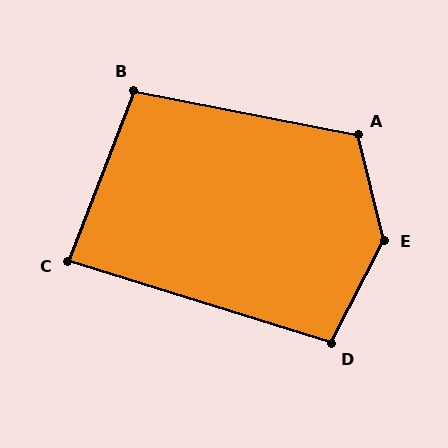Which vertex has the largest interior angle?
E, at approximately 139 degrees.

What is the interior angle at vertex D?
Approximately 100 degrees (obtuse).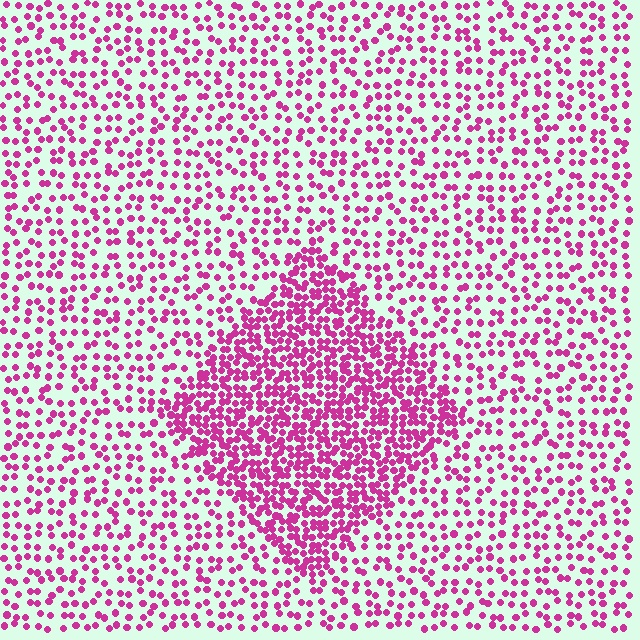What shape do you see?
I see a diamond.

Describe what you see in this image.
The image contains small magenta elements arranged at two different densities. A diamond-shaped region is visible where the elements are more densely packed than the surrounding area.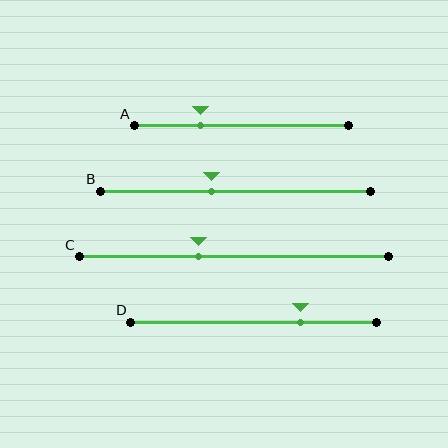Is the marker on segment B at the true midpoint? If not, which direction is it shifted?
No, the marker on segment B is shifted to the left by about 9% of the segment length.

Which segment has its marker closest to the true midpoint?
Segment B has its marker closest to the true midpoint.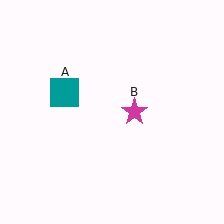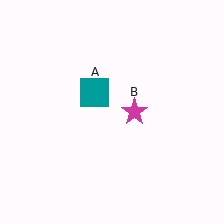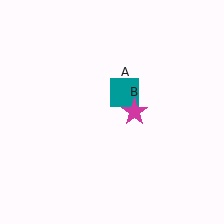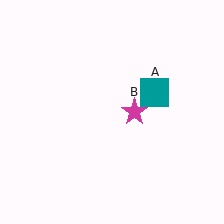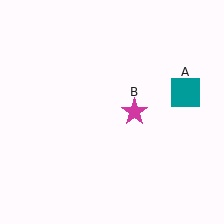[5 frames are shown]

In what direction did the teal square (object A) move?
The teal square (object A) moved right.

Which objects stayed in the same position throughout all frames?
Magenta star (object B) remained stationary.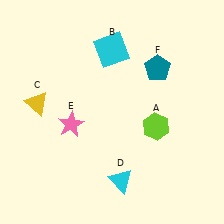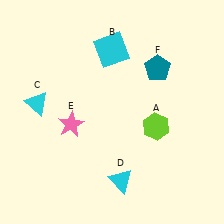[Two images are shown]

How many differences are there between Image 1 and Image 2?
There is 1 difference between the two images.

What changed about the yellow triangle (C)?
In Image 1, C is yellow. In Image 2, it changed to cyan.